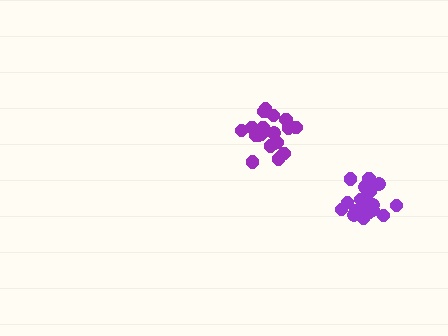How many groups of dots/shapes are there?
There are 2 groups.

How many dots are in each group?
Group 1: 19 dots, Group 2: 21 dots (40 total).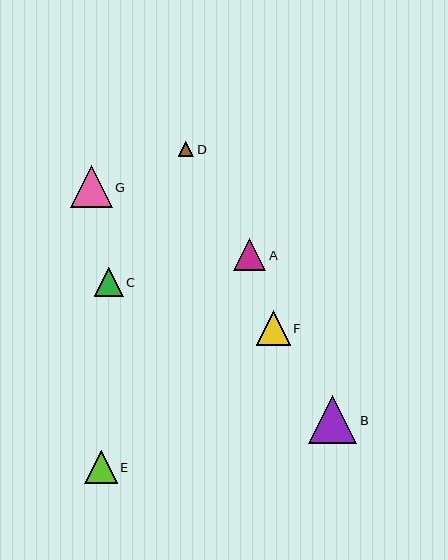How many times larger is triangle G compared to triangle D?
Triangle G is approximately 2.7 times the size of triangle D.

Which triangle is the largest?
Triangle B is the largest with a size of approximately 48 pixels.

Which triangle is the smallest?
Triangle D is the smallest with a size of approximately 15 pixels.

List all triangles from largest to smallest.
From largest to smallest: B, G, F, E, A, C, D.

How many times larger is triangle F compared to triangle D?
Triangle F is approximately 2.2 times the size of triangle D.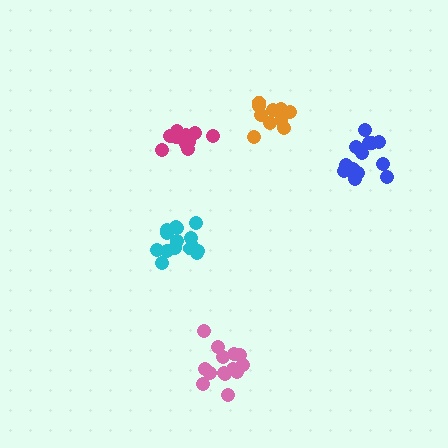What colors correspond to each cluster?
The clusters are colored: pink, orange, blue, cyan, magenta.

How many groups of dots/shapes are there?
There are 5 groups.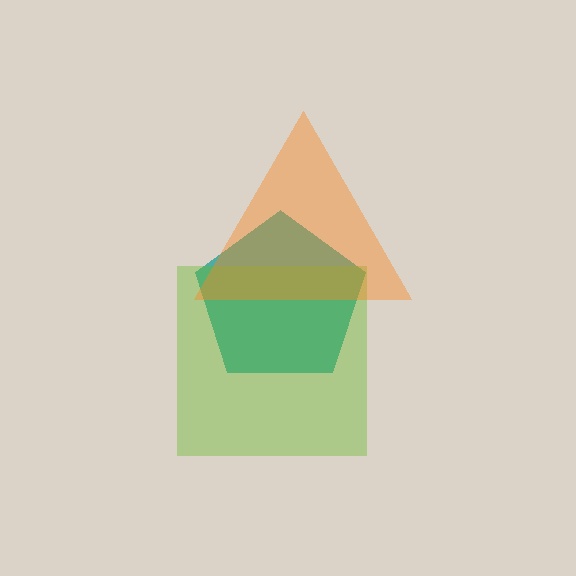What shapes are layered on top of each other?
The layered shapes are: a teal pentagon, a lime square, an orange triangle.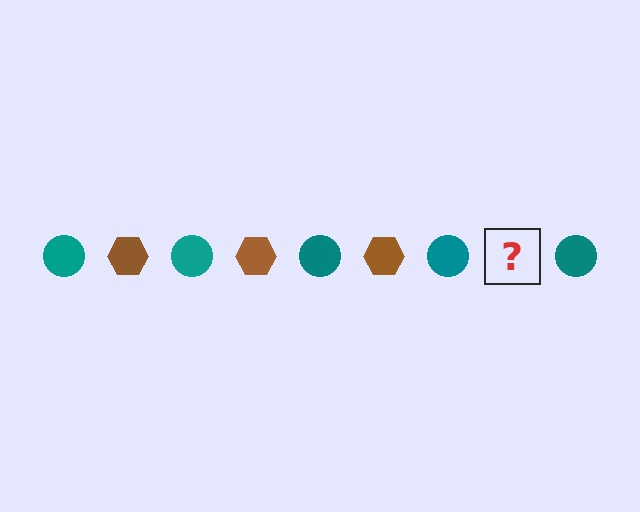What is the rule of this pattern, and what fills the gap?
The rule is that the pattern alternates between teal circle and brown hexagon. The gap should be filled with a brown hexagon.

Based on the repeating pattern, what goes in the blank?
The blank should be a brown hexagon.